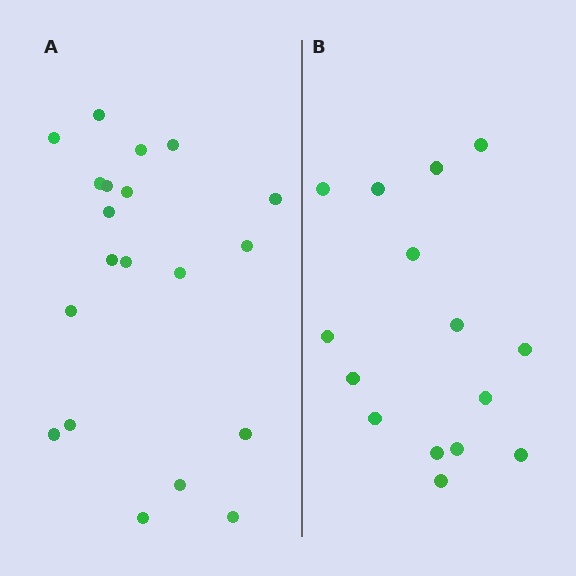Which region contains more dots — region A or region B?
Region A (the left region) has more dots.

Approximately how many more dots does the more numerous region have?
Region A has about 5 more dots than region B.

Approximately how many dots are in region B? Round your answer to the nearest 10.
About 20 dots. (The exact count is 15, which rounds to 20.)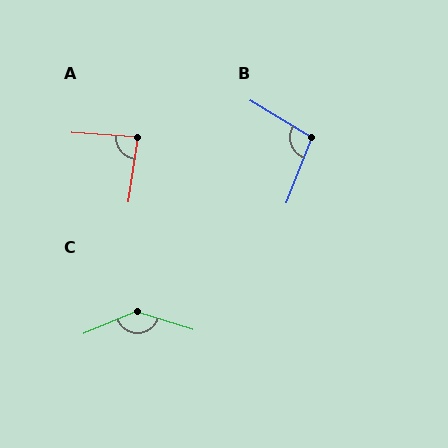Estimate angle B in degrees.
Approximately 100 degrees.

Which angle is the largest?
C, at approximately 141 degrees.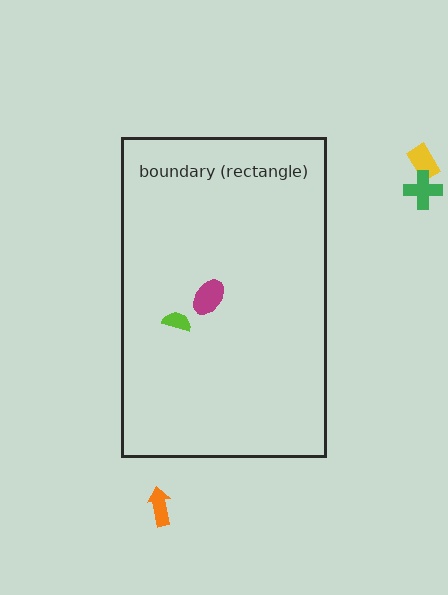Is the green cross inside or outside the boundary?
Outside.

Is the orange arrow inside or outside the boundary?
Outside.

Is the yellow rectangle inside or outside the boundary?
Outside.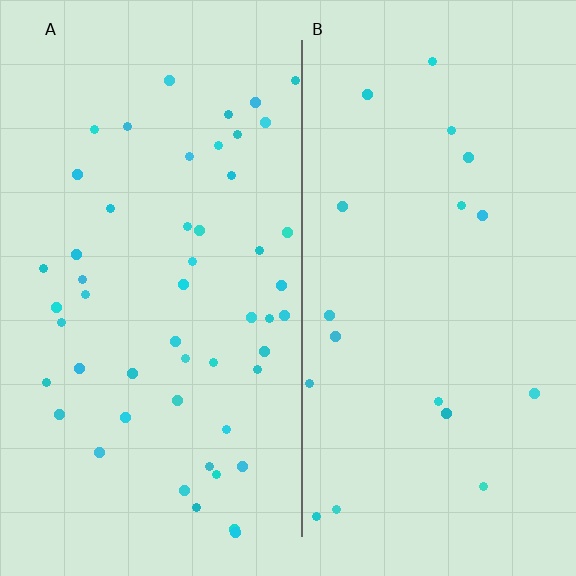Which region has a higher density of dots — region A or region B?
A (the left).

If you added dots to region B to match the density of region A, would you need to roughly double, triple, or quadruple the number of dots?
Approximately triple.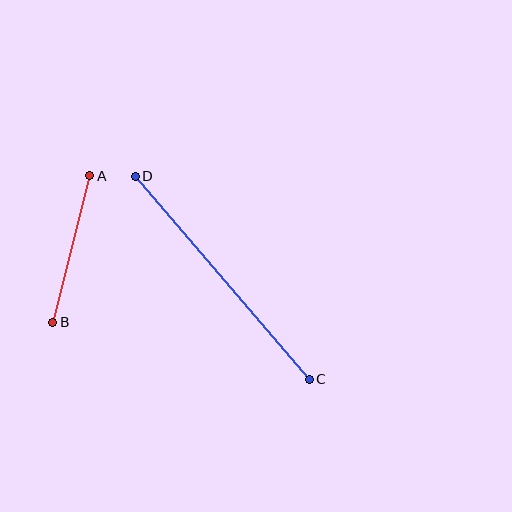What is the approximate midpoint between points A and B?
The midpoint is at approximately (71, 249) pixels.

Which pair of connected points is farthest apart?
Points C and D are farthest apart.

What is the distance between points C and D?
The distance is approximately 267 pixels.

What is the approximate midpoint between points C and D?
The midpoint is at approximately (222, 278) pixels.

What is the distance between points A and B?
The distance is approximately 151 pixels.